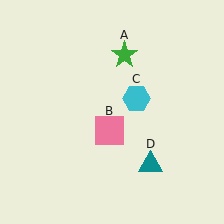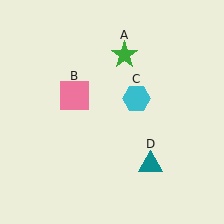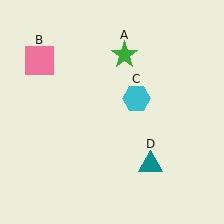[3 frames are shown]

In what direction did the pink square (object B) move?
The pink square (object B) moved up and to the left.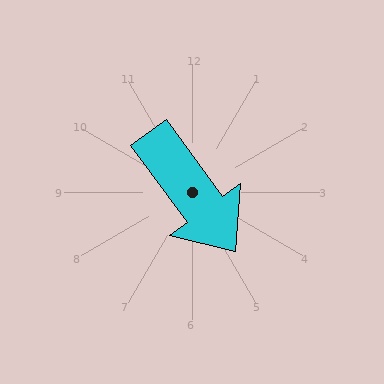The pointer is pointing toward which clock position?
Roughly 5 o'clock.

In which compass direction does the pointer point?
Southeast.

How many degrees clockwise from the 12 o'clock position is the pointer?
Approximately 144 degrees.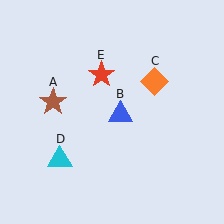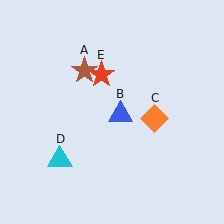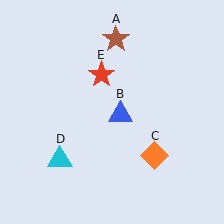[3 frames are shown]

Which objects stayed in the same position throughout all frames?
Blue triangle (object B) and cyan triangle (object D) and red star (object E) remained stationary.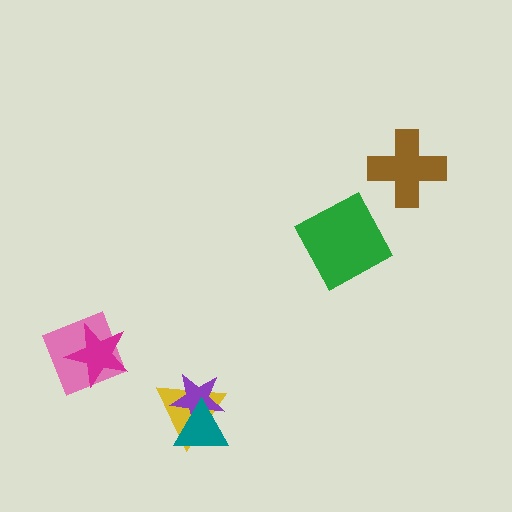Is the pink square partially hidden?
Yes, it is partially covered by another shape.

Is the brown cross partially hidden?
No, no other shape covers it.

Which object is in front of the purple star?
The teal triangle is in front of the purple star.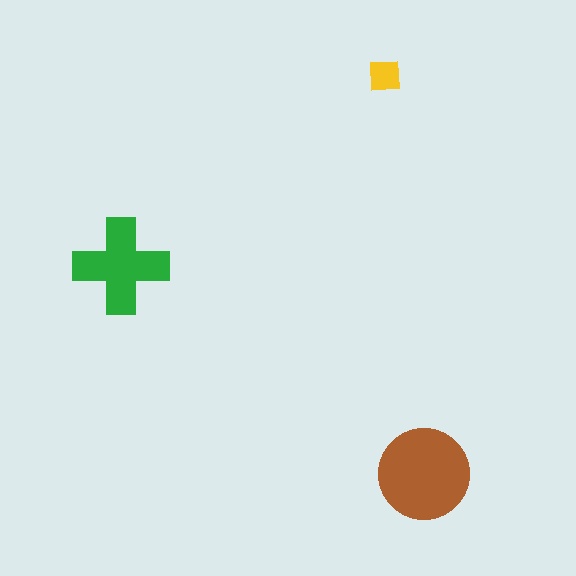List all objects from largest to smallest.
The brown circle, the green cross, the yellow square.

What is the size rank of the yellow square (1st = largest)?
3rd.